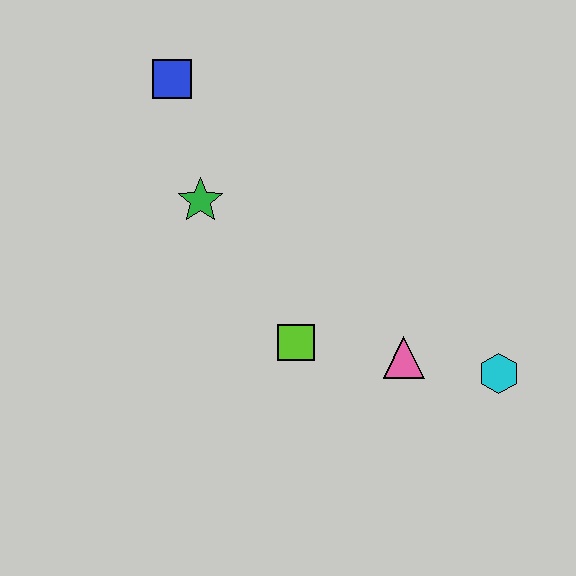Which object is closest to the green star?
The blue square is closest to the green star.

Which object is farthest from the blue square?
The cyan hexagon is farthest from the blue square.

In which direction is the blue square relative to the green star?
The blue square is above the green star.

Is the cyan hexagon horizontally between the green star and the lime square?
No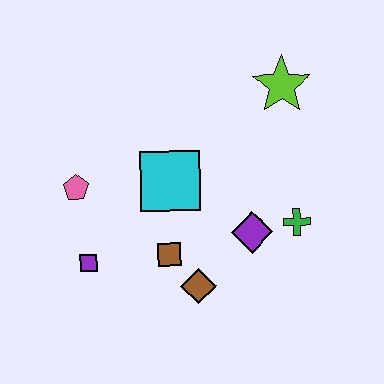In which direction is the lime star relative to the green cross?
The lime star is above the green cross.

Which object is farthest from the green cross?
The pink pentagon is farthest from the green cross.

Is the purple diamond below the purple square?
No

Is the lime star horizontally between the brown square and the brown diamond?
No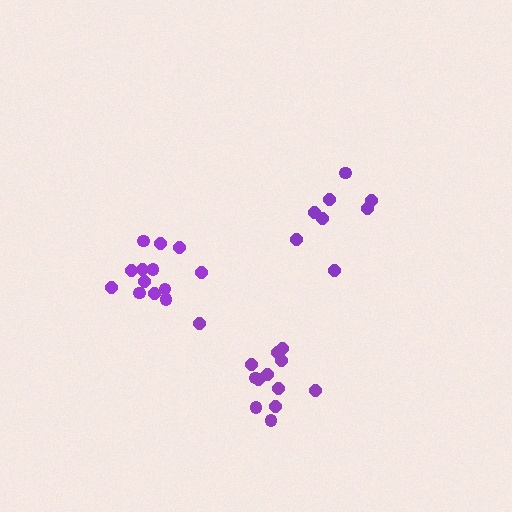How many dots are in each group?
Group 1: 13 dots, Group 2: 8 dots, Group 3: 13 dots (34 total).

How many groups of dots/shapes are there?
There are 3 groups.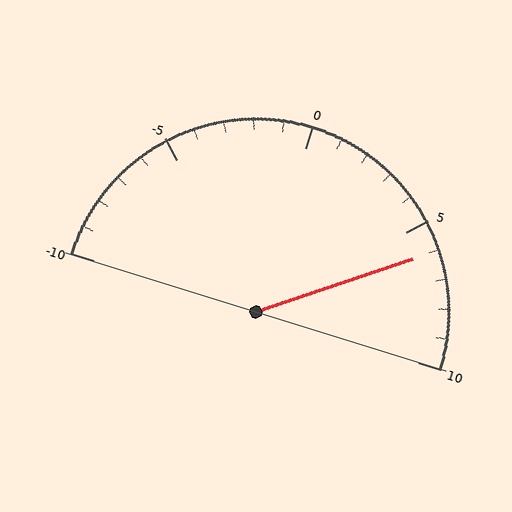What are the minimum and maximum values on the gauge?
The gauge ranges from -10 to 10.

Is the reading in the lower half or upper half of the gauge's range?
The reading is in the upper half of the range (-10 to 10).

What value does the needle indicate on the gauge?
The needle indicates approximately 6.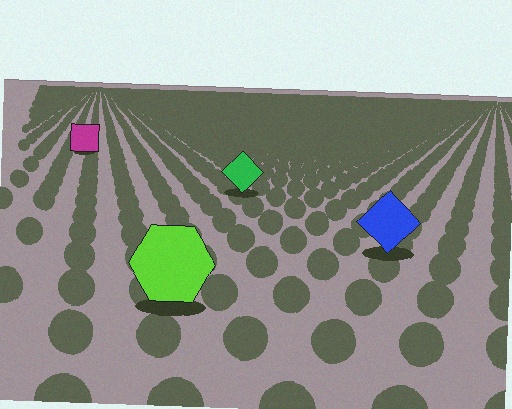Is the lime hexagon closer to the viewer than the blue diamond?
Yes. The lime hexagon is closer — you can tell from the texture gradient: the ground texture is coarser near it.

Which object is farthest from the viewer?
The magenta square is farthest from the viewer. It appears smaller and the ground texture around it is denser.